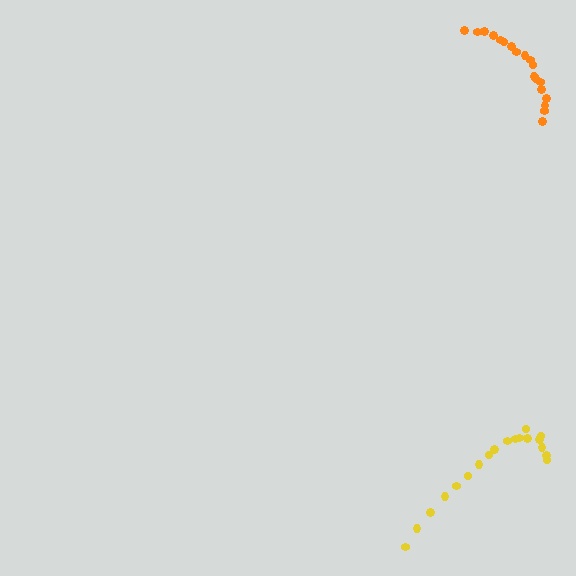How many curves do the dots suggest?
There are 2 distinct paths.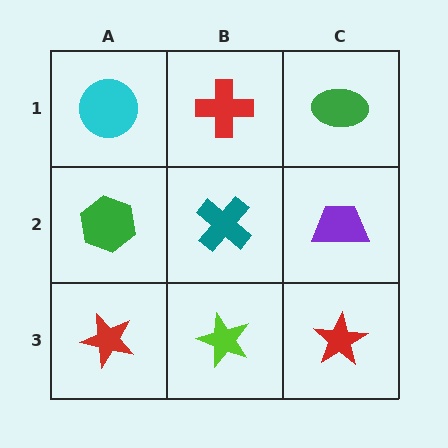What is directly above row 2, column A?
A cyan circle.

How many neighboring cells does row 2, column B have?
4.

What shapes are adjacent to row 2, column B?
A red cross (row 1, column B), a lime star (row 3, column B), a green hexagon (row 2, column A), a purple trapezoid (row 2, column C).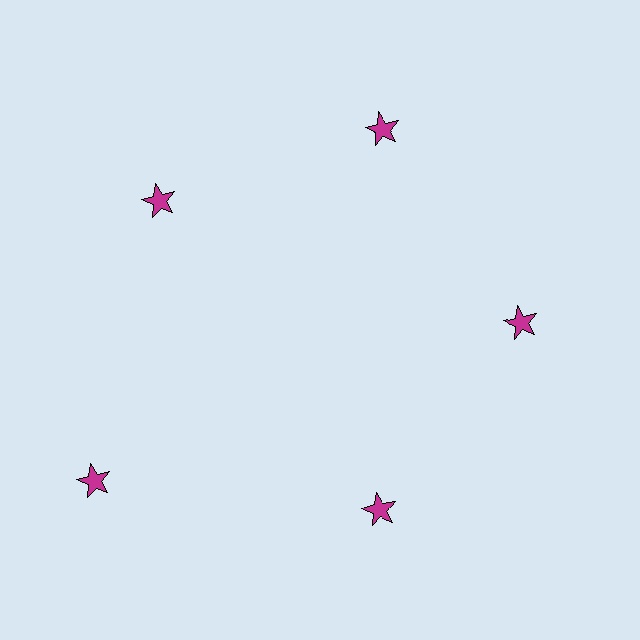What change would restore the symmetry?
The symmetry would be restored by moving it inward, back onto the ring so that all 5 stars sit at equal angles and equal distance from the center.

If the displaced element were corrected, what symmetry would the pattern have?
It would have 5-fold rotational symmetry — the pattern would map onto itself every 72 degrees.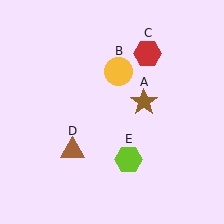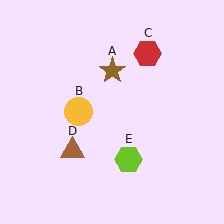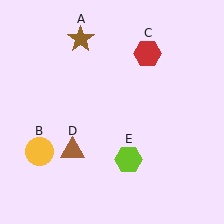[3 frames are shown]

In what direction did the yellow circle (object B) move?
The yellow circle (object B) moved down and to the left.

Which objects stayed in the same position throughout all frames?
Red hexagon (object C) and brown triangle (object D) and lime hexagon (object E) remained stationary.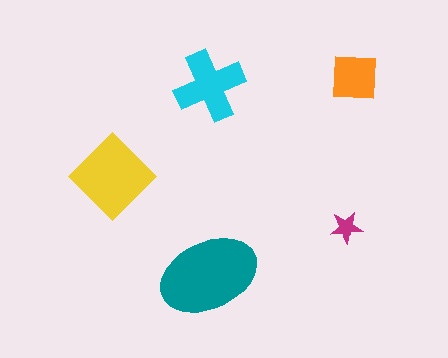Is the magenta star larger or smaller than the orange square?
Smaller.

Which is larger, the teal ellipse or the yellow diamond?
The teal ellipse.